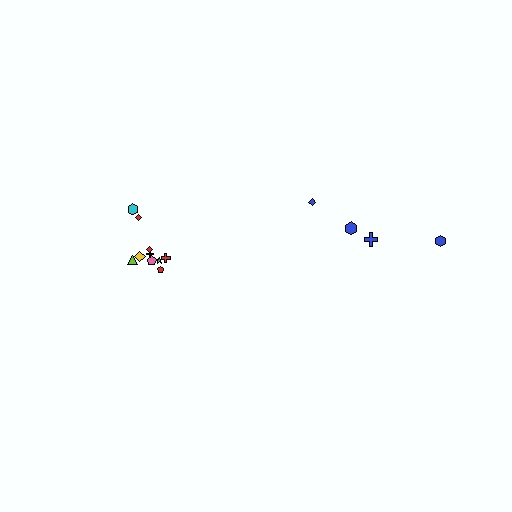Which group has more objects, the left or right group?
The left group.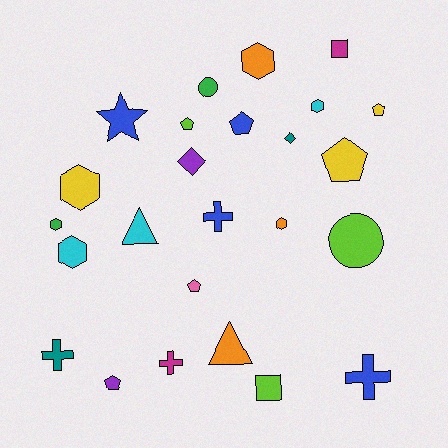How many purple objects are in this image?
There are 2 purple objects.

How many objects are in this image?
There are 25 objects.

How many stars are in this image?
There is 1 star.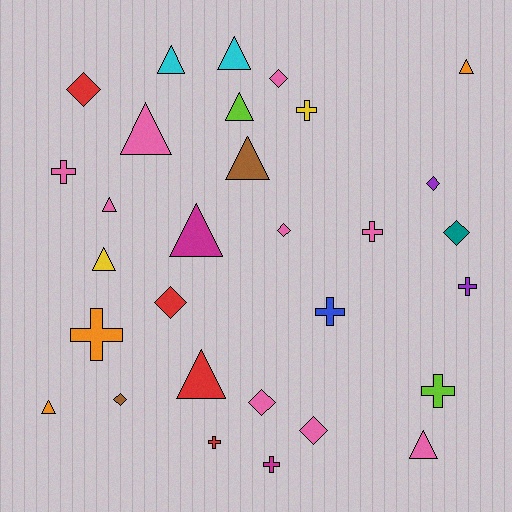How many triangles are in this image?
There are 12 triangles.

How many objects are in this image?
There are 30 objects.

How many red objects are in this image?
There are 4 red objects.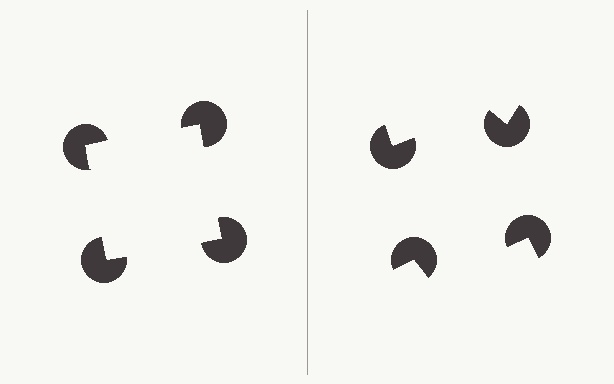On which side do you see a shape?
An illusory square appears on the left side. On the right side the wedge cuts are rotated, so no coherent shape forms.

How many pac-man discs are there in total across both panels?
8 — 4 on each side.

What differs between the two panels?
The pac-man discs are positioned identically on both sides; only the wedge orientations differ. On the left they align to a square; on the right they are misaligned.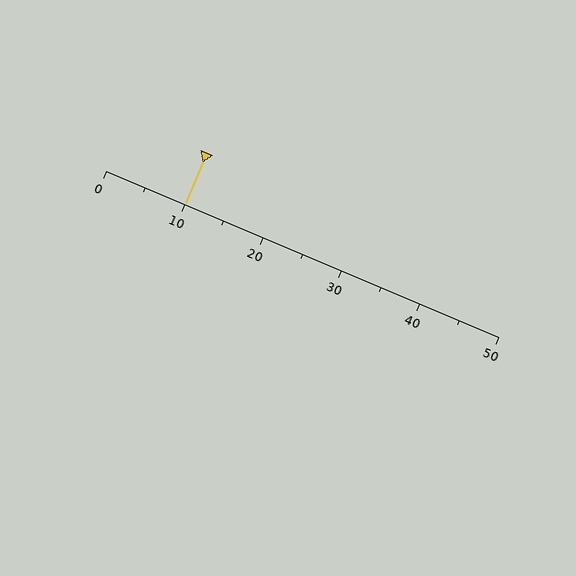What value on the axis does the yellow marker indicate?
The marker indicates approximately 10.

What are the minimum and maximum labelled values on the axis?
The axis runs from 0 to 50.